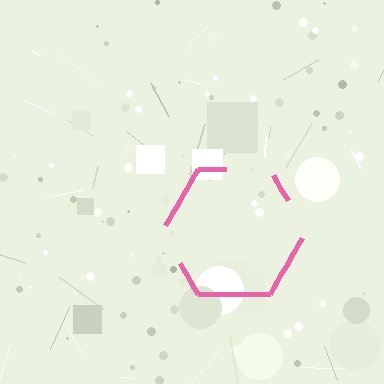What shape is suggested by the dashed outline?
The dashed outline suggests a hexagon.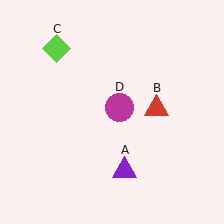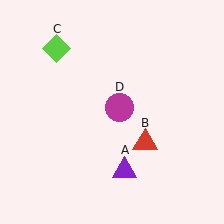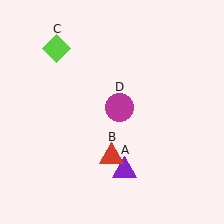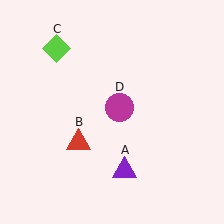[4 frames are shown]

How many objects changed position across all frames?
1 object changed position: red triangle (object B).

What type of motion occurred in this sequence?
The red triangle (object B) rotated clockwise around the center of the scene.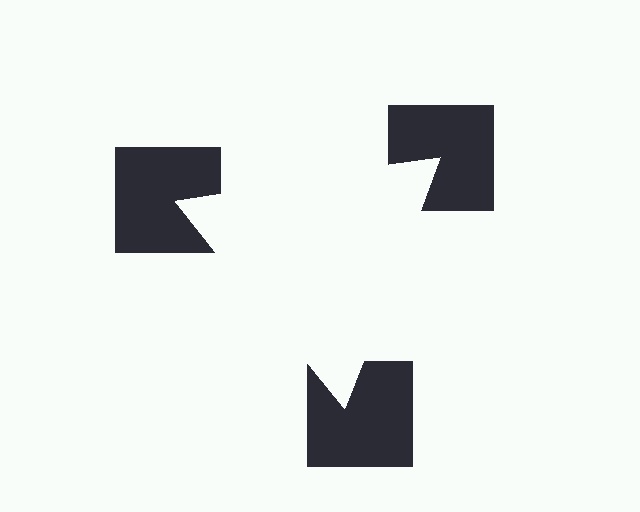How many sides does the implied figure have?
3 sides.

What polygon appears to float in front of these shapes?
An illusory triangle — its edges are inferred from the aligned wedge cuts in the notched squares, not physically drawn.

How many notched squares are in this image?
There are 3 — one at each vertex of the illusory triangle.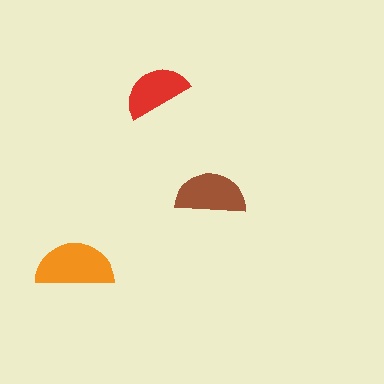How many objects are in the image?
There are 3 objects in the image.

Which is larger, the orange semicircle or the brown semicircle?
The orange one.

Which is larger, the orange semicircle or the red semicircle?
The orange one.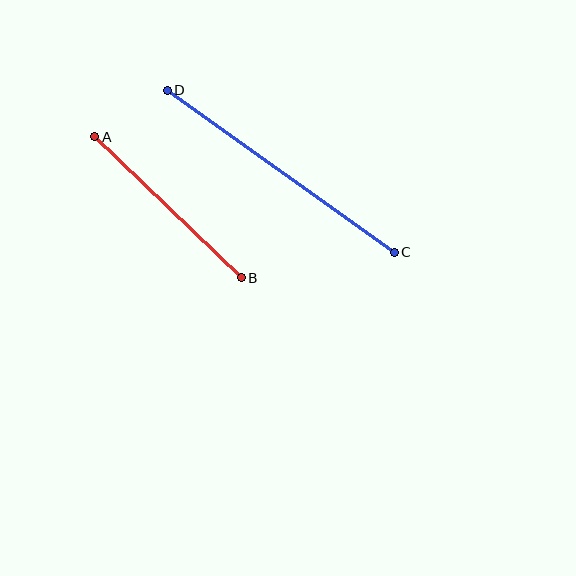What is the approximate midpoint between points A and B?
The midpoint is at approximately (168, 207) pixels.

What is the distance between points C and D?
The distance is approximately 279 pixels.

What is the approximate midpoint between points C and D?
The midpoint is at approximately (281, 171) pixels.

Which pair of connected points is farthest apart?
Points C and D are farthest apart.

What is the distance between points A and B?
The distance is approximately 203 pixels.